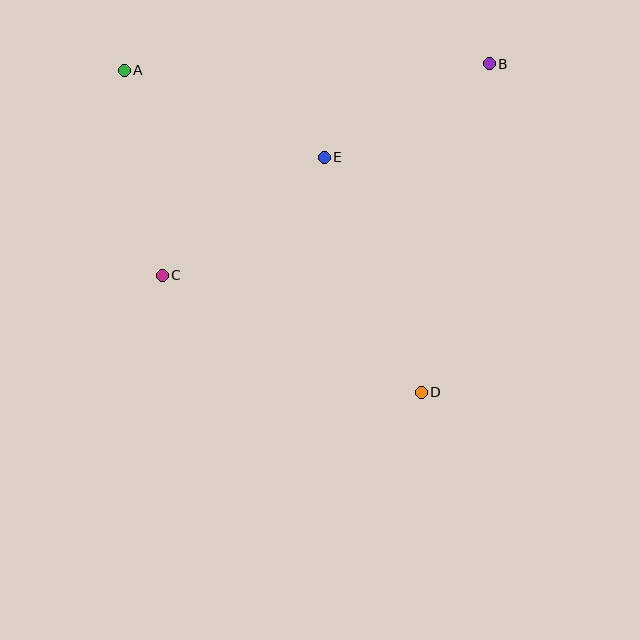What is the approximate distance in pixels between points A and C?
The distance between A and C is approximately 208 pixels.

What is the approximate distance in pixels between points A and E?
The distance between A and E is approximately 218 pixels.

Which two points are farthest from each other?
Points A and D are farthest from each other.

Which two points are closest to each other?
Points B and E are closest to each other.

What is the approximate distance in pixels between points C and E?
The distance between C and E is approximately 200 pixels.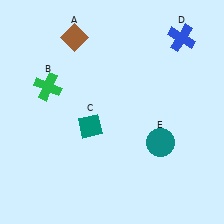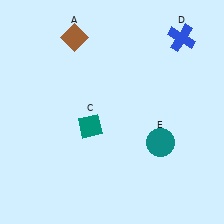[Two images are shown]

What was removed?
The green cross (B) was removed in Image 2.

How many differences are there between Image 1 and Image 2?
There is 1 difference between the two images.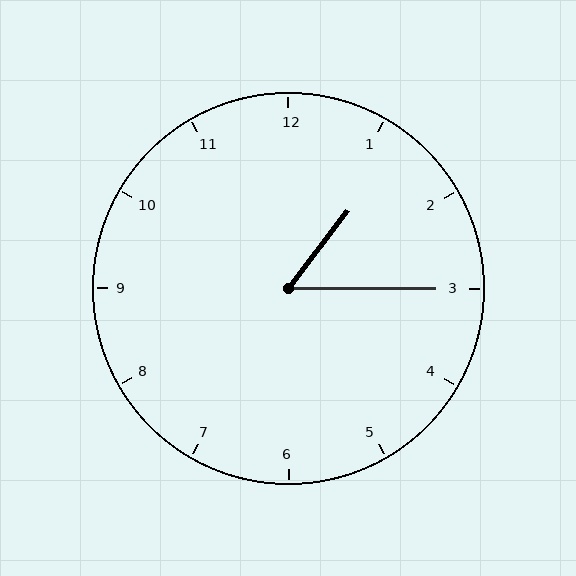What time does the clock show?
1:15.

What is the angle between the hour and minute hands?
Approximately 52 degrees.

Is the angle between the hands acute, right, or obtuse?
It is acute.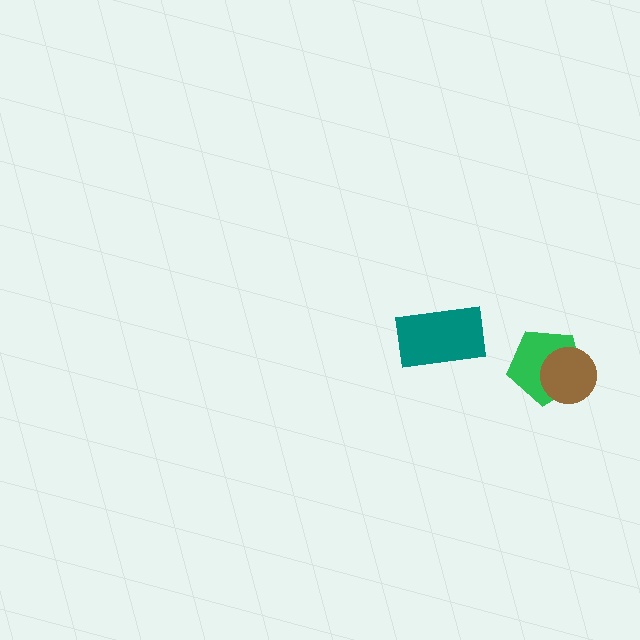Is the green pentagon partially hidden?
Yes, it is partially covered by another shape.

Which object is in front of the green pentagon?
The brown circle is in front of the green pentagon.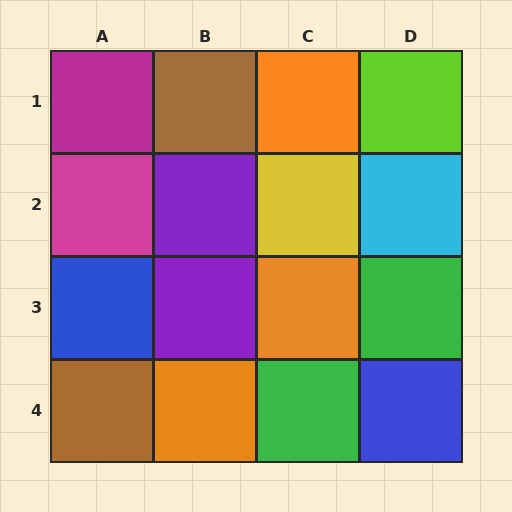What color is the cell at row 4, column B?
Orange.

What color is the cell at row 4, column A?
Brown.